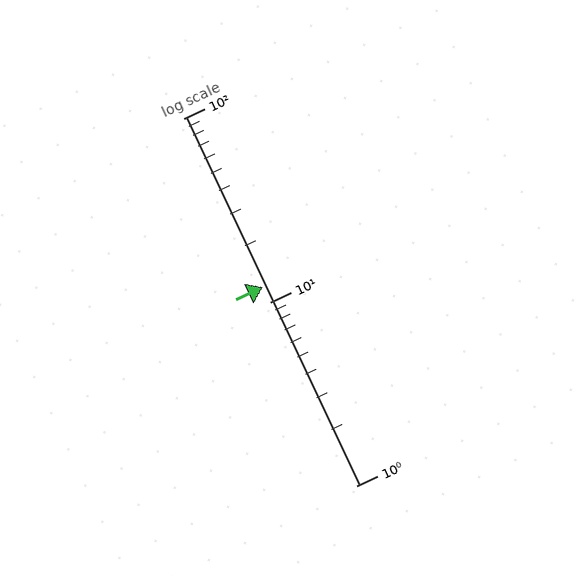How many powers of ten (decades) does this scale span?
The scale spans 2 decades, from 1 to 100.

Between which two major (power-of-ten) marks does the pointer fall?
The pointer is between 10 and 100.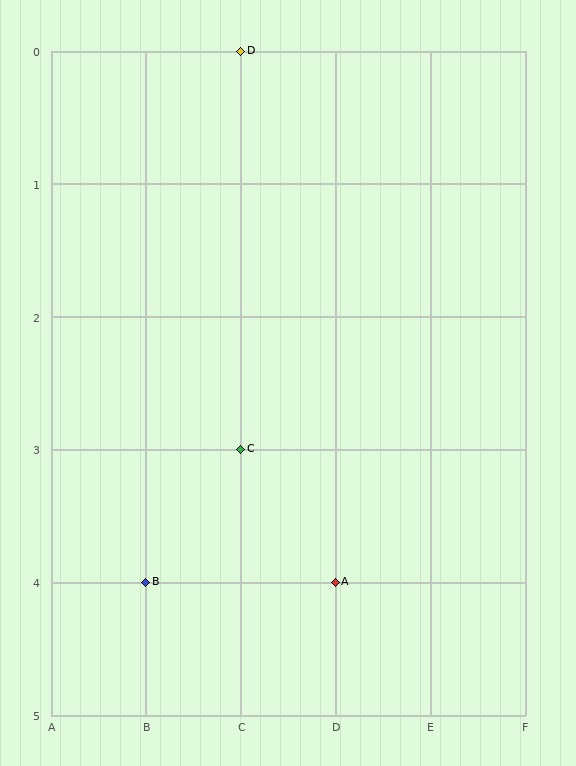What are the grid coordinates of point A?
Point A is at grid coordinates (D, 4).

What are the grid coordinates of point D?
Point D is at grid coordinates (C, 0).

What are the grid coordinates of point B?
Point B is at grid coordinates (B, 4).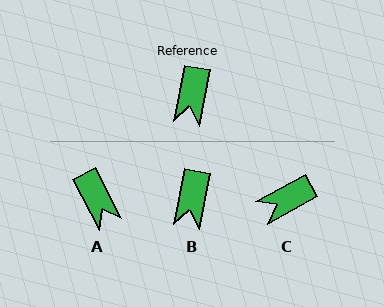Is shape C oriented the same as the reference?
No, it is off by about 50 degrees.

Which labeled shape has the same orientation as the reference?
B.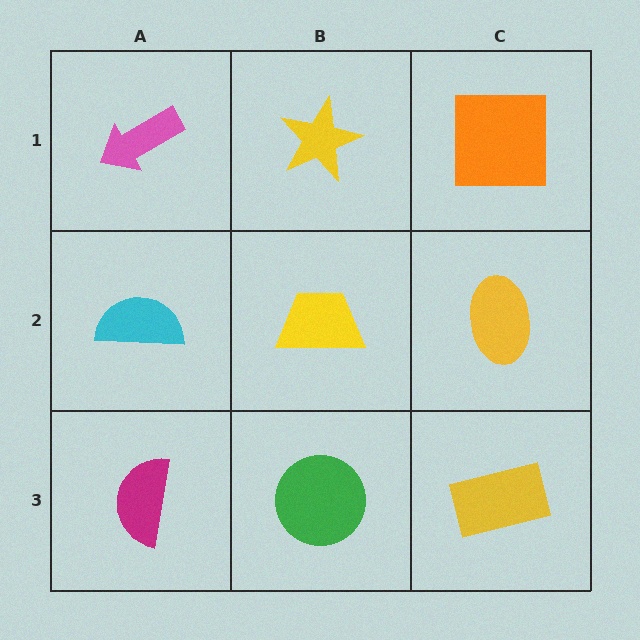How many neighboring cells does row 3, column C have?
2.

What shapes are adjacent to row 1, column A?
A cyan semicircle (row 2, column A), a yellow star (row 1, column B).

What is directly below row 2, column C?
A yellow rectangle.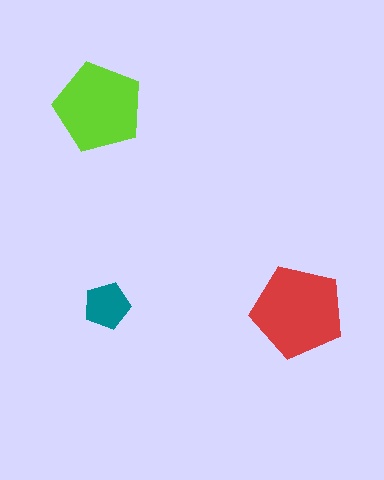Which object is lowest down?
The red pentagon is bottommost.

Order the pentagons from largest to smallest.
the red one, the lime one, the teal one.